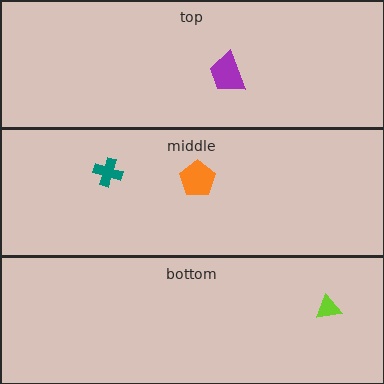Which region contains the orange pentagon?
The middle region.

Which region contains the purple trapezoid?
The top region.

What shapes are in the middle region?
The teal cross, the orange pentagon.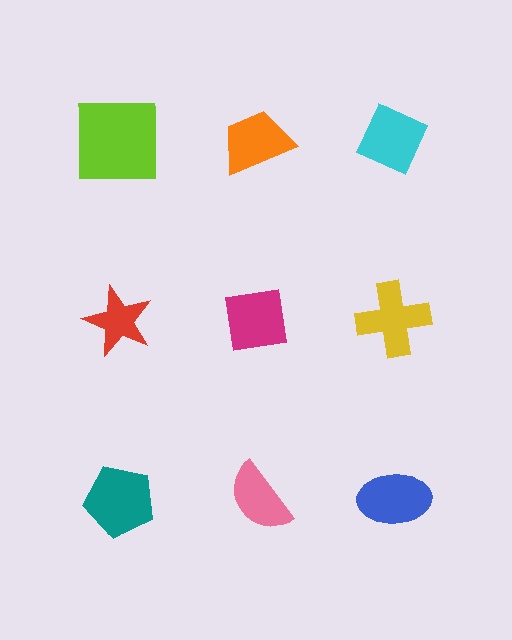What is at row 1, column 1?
A lime square.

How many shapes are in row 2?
3 shapes.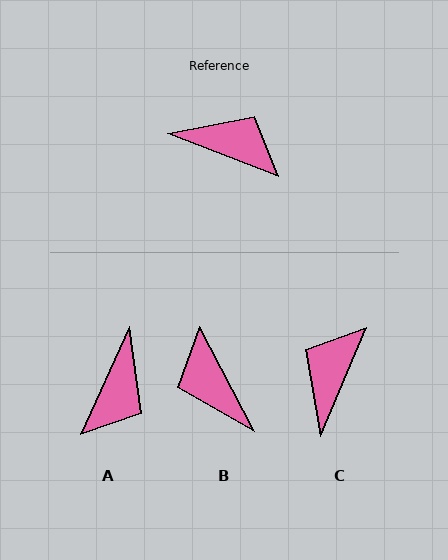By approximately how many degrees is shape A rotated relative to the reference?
Approximately 93 degrees clockwise.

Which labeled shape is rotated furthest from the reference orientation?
B, about 139 degrees away.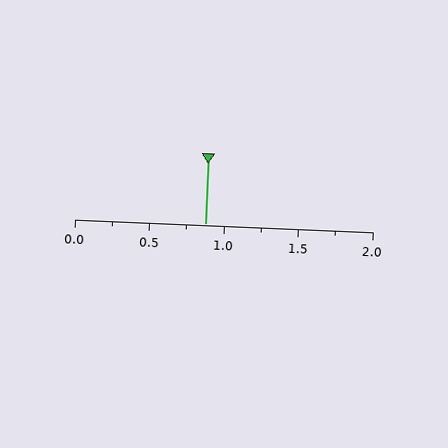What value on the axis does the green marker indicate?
The marker indicates approximately 0.88.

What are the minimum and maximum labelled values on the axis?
The axis runs from 0.0 to 2.0.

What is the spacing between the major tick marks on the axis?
The major ticks are spaced 0.5 apart.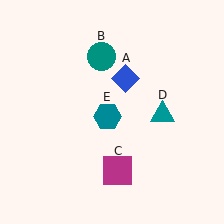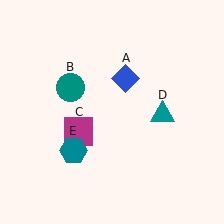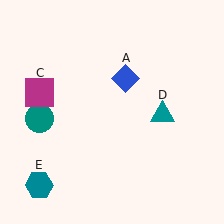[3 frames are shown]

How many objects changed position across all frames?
3 objects changed position: teal circle (object B), magenta square (object C), teal hexagon (object E).